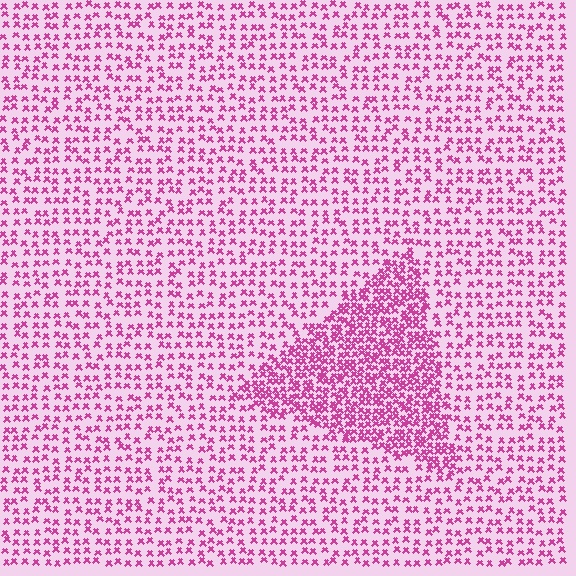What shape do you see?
I see a triangle.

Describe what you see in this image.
The image contains small magenta elements arranged at two different densities. A triangle-shaped region is visible where the elements are more densely packed than the surrounding area.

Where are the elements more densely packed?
The elements are more densely packed inside the triangle boundary.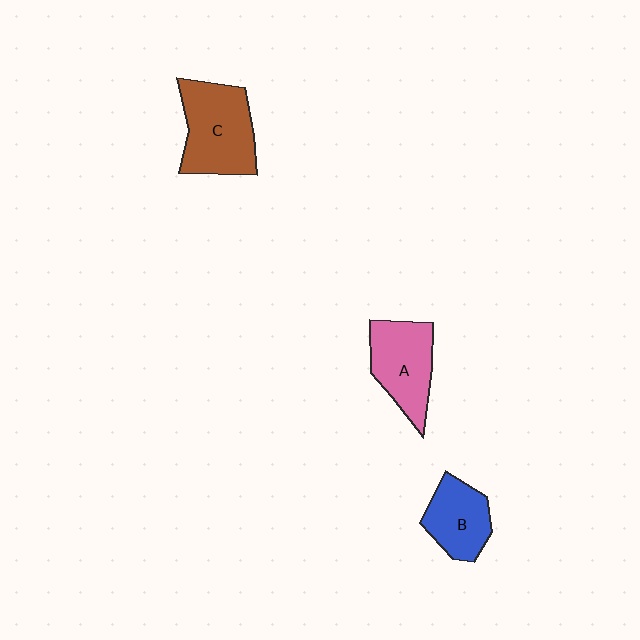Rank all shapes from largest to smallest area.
From largest to smallest: C (brown), A (pink), B (blue).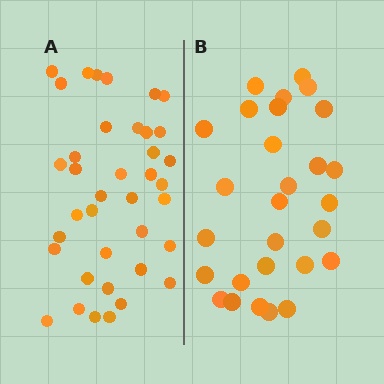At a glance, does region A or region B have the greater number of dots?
Region A (the left region) has more dots.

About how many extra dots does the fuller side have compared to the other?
Region A has roughly 10 or so more dots than region B.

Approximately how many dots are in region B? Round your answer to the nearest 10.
About 30 dots. (The exact count is 28, which rounds to 30.)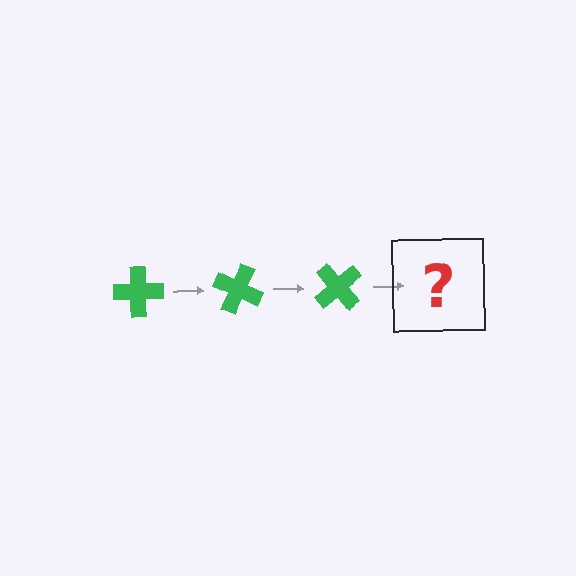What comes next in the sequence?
The next element should be a green cross rotated 75 degrees.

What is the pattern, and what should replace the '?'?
The pattern is that the cross rotates 25 degrees each step. The '?' should be a green cross rotated 75 degrees.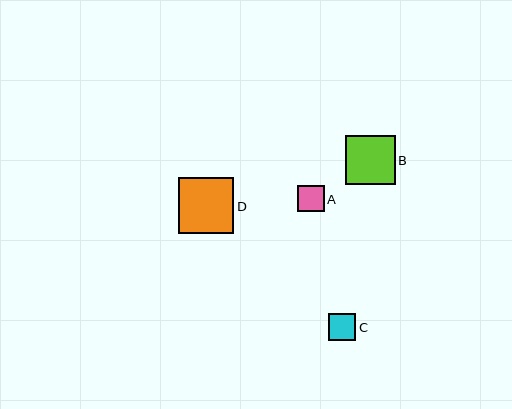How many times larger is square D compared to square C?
Square D is approximately 2.1 times the size of square C.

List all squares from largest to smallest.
From largest to smallest: D, B, C, A.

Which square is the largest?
Square D is the largest with a size of approximately 56 pixels.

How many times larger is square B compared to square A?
Square B is approximately 1.9 times the size of square A.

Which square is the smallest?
Square A is the smallest with a size of approximately 26 pixels.